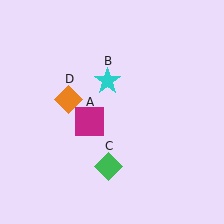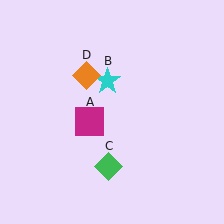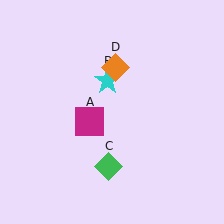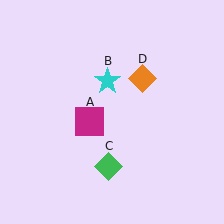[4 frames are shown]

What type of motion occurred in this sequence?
The orange diamond (object D) rotated clockwise around the center of the scene.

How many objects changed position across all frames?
1 object changed position: orange diamond (object D).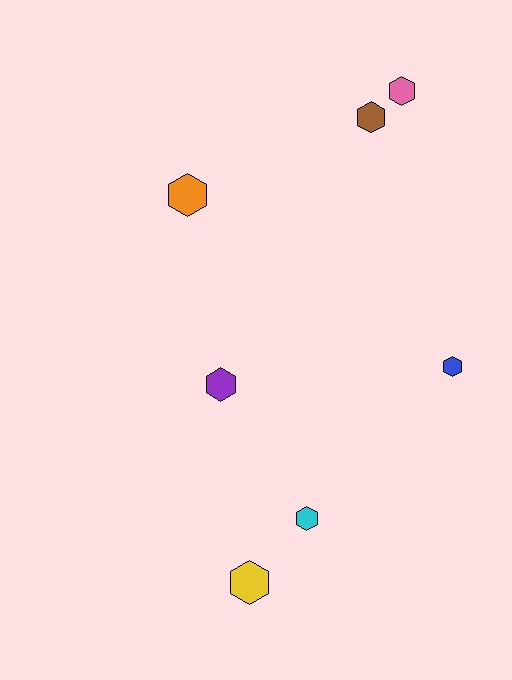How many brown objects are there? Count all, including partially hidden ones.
There is 1 brown object.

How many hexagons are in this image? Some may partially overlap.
There are 7 hexagons.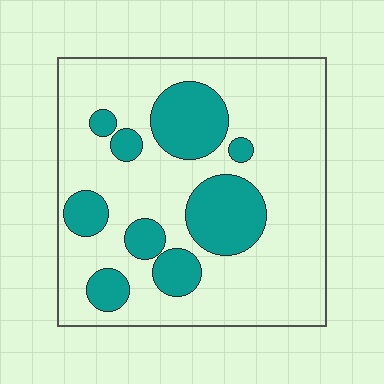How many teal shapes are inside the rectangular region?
9.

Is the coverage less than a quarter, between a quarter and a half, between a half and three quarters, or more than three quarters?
Between a quarter and a half.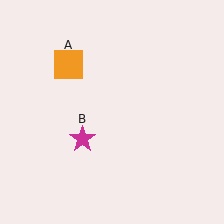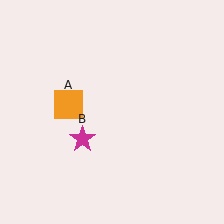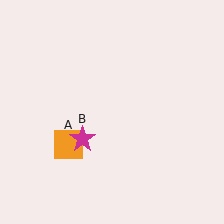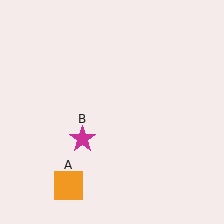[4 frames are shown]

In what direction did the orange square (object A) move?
The orange square (object A) moved down.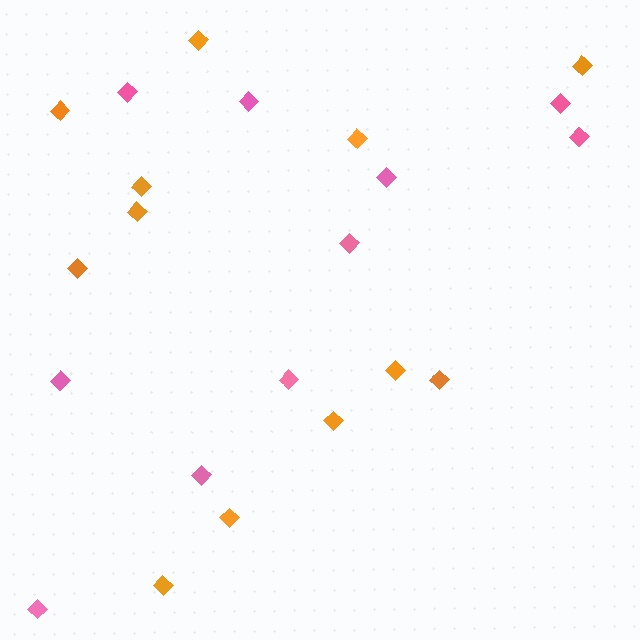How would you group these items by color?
There are 2 groups: one group of pink diamonds (10) and one group of orange diamonds (12).